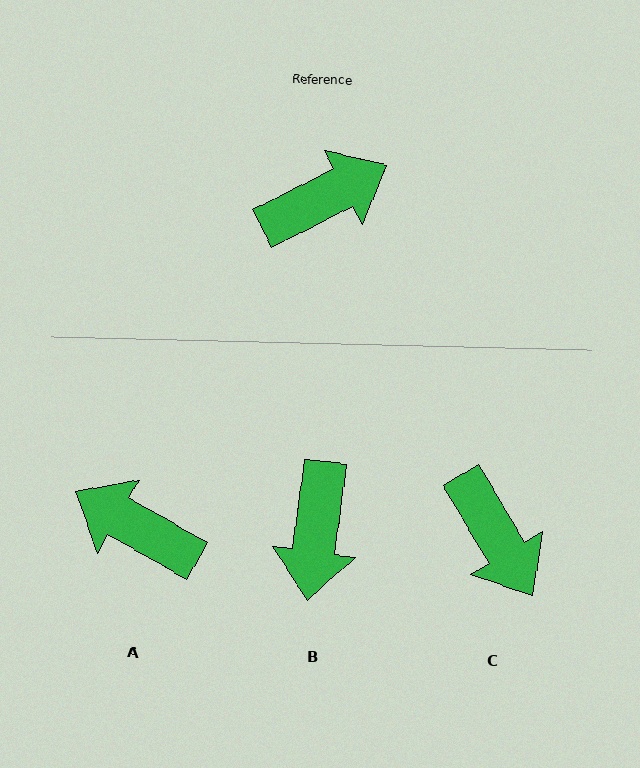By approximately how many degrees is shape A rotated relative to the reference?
Approximately 124 degrees counter-clockwise.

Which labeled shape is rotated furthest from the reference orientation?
B, about 124 degrees away.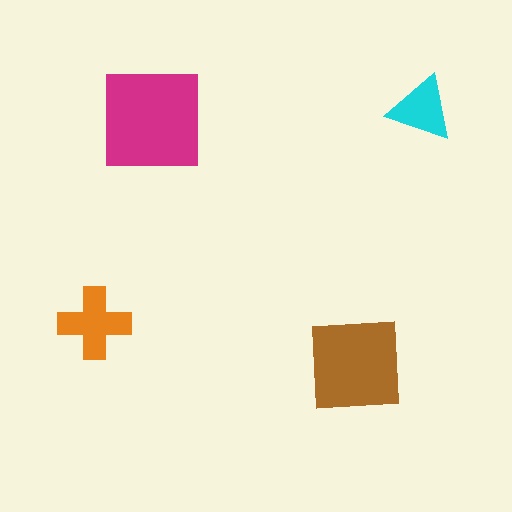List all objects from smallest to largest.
The cyan triangle, the orange cross, the brown square, the magenta square.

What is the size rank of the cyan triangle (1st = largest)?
4th.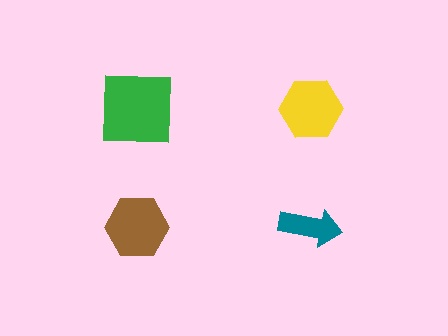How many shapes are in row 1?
2 shapes.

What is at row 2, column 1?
A brown hexagon.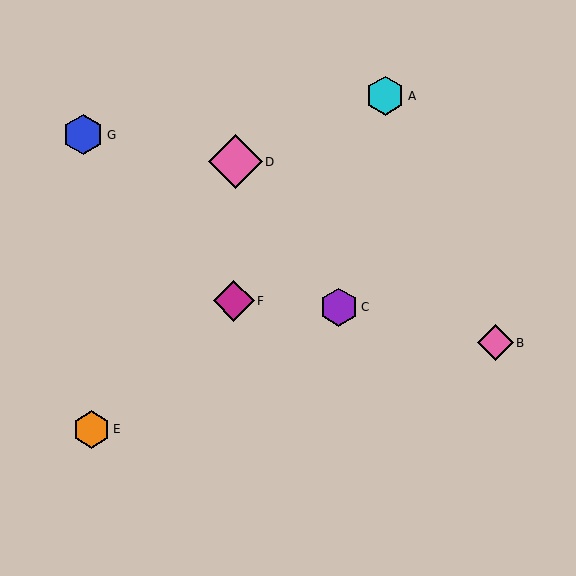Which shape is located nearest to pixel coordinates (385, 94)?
The cyan hexagon (labeled A) at (385, 96) is nearest to that location.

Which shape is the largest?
The pink diamond (labeled D) is the largest.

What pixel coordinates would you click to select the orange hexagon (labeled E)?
Click at (91, 430) to select the orange hexagon E.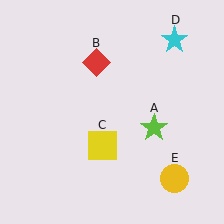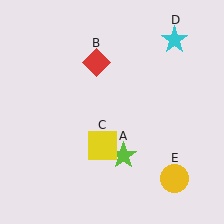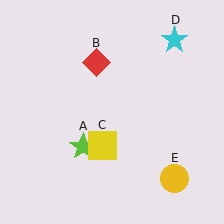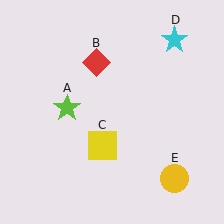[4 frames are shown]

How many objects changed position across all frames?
1 object changed position: lime star (object A).